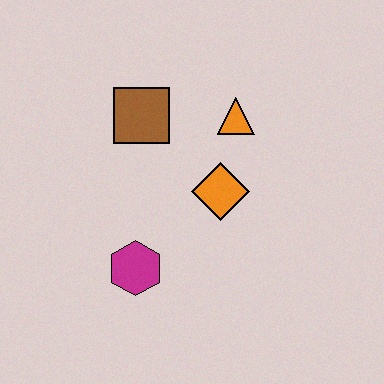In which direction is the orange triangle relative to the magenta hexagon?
The orange triangle is above the magenta hexagon.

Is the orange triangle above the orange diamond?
Yes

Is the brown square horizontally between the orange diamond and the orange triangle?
No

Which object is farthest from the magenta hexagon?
The orange triangle is farthest from the magenta hexagon.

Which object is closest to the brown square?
The orange triangle is closest to the brown square.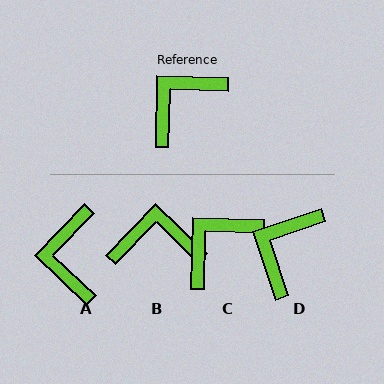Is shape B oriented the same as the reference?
No, it is off by about 43 degrees.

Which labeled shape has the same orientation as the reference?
C.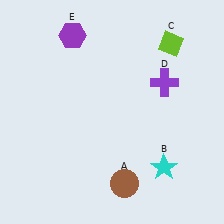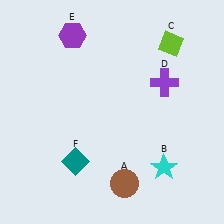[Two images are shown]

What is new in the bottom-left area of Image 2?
A teal diamond (F) was added in the bottom-left area of Image 2.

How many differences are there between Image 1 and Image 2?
There is 1 difference between the two images.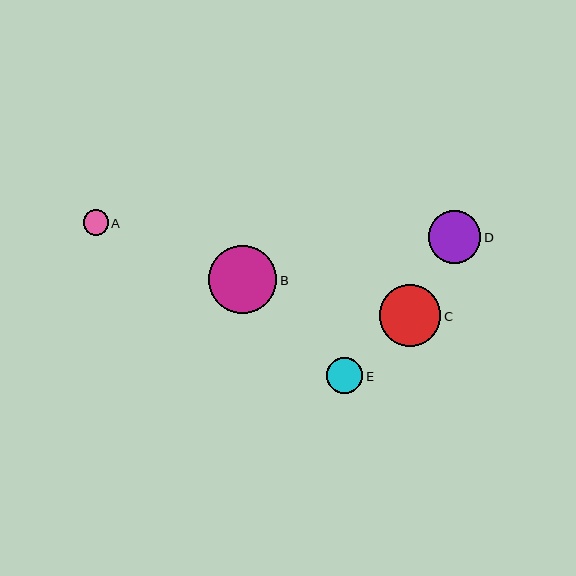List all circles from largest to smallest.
From largest to smallest: B, C, D, E, A.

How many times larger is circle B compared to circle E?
Circle B is approximately 1.9 times the size of circle E.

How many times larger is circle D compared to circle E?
Circle D is approximately 1.4 times the size of circle E.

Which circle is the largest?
Circle B is the largest with a size of approximately 68 pixels.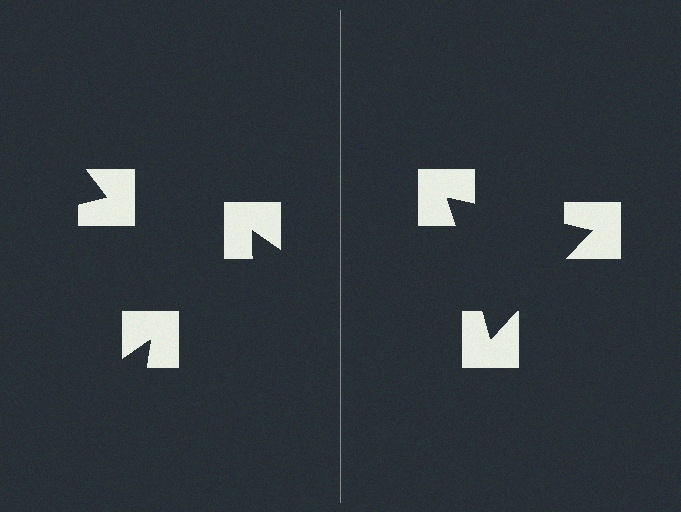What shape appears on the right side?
An illusory triangle.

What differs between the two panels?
The notched squares are positioned identically on both sides; only the wedge orientations differ. On the right they align to a triangle; on the left they are misaligned.